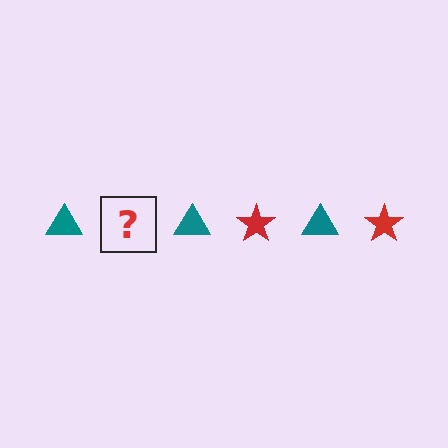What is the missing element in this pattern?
The missing element is a red star.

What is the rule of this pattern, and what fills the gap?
The rule is that the pattern alternates between teal triangle and red star. The gap should be filled with a red star.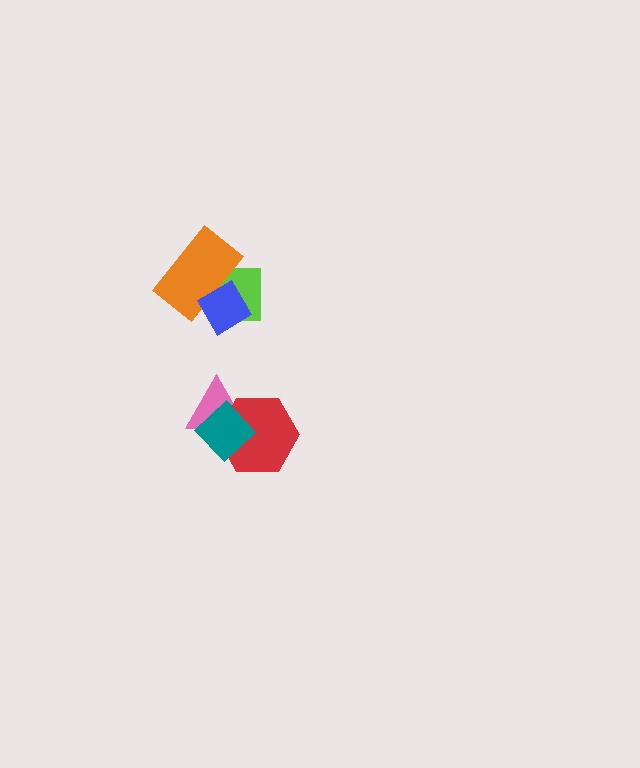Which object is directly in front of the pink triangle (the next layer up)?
The red hexagon is directly in front of the pink triangle.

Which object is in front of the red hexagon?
The teal diamond is in front of the red hexagon.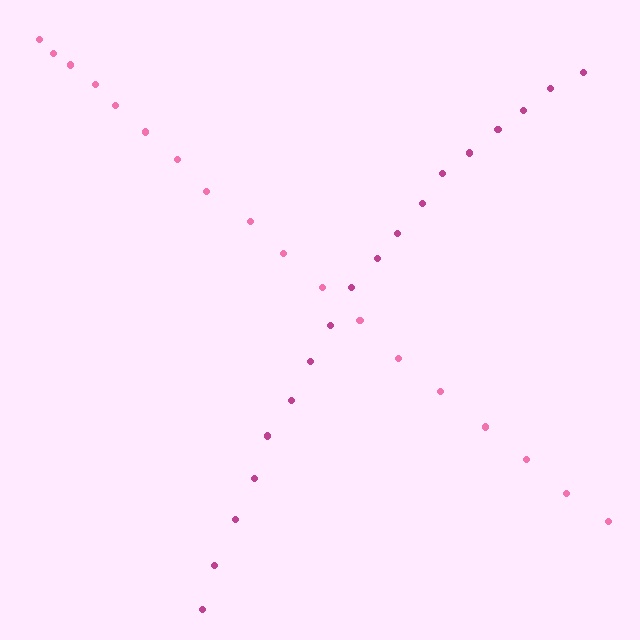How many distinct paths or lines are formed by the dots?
There are 2 distinct paths.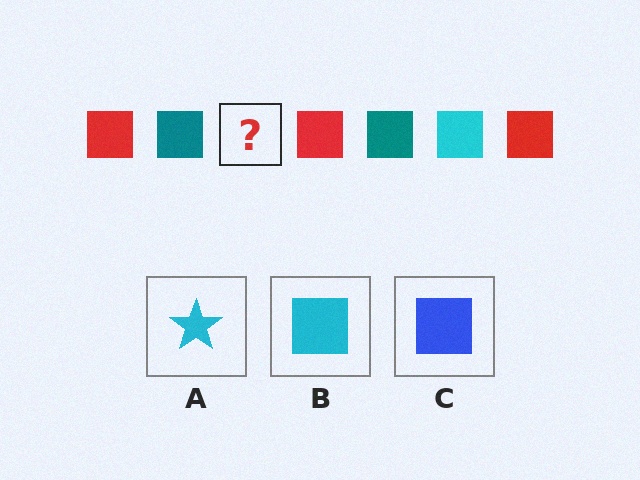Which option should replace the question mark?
Option B.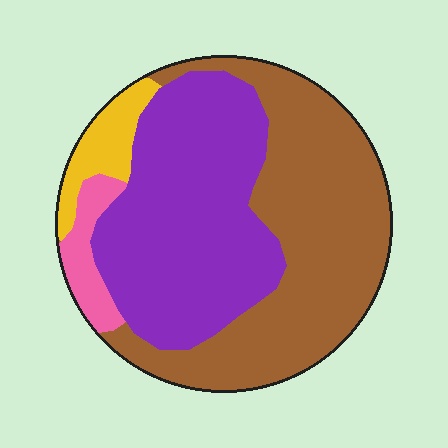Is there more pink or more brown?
Brown.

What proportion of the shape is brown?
Brown covers 45% of the shape.